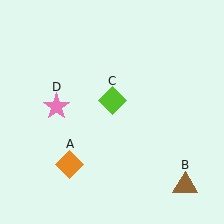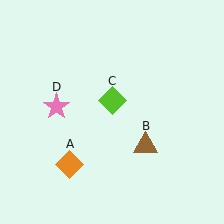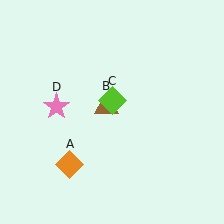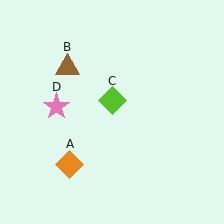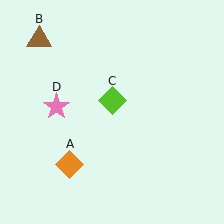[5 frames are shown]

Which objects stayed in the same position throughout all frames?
Orange diamond (object A) and lime diamond (object C) and pink star (object D) remained stationary.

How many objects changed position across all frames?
1 object changed position: brown triangle (object B).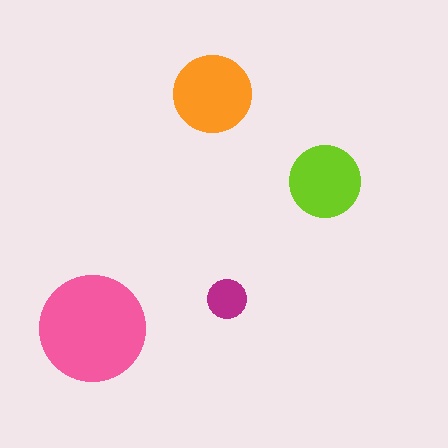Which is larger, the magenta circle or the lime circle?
The lime one.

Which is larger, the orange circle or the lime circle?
The orange one.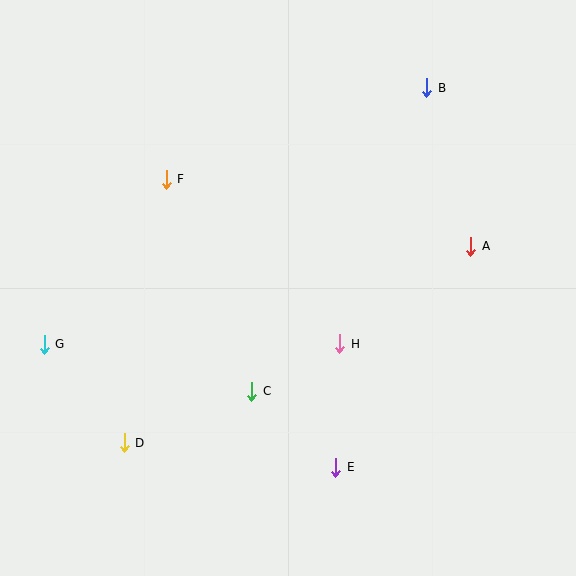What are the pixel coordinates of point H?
Point H is at (340, 344).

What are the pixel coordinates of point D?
Point D is at (124, 443).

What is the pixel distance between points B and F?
The distance between B and F is 276 pixels.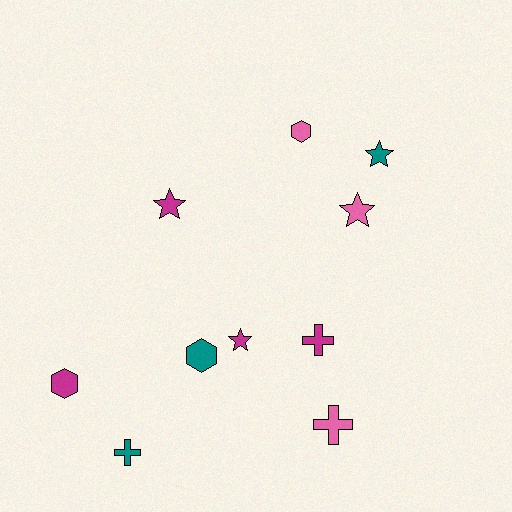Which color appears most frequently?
Magenta, with 4 objects.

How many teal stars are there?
There is 1 teal star.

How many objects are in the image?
There are 10 objects.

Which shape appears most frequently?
Star, with 4 objects.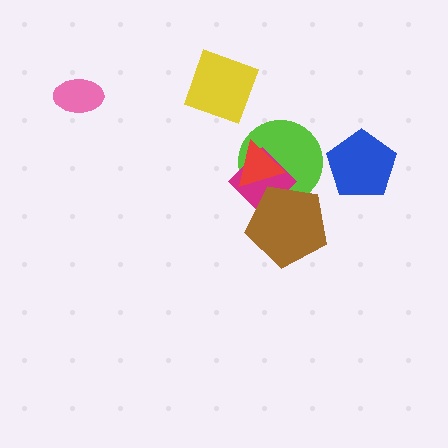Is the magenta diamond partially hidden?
Yes, it is partially covered by another shape.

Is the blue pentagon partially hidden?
No, no other shape covers it.